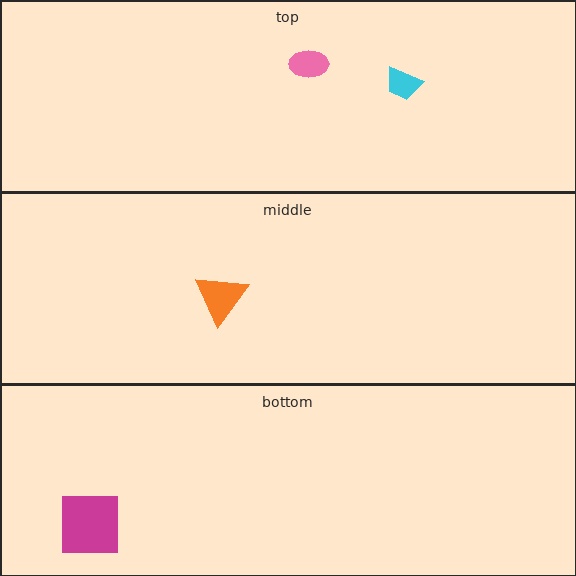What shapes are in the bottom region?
The magenta square.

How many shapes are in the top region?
2.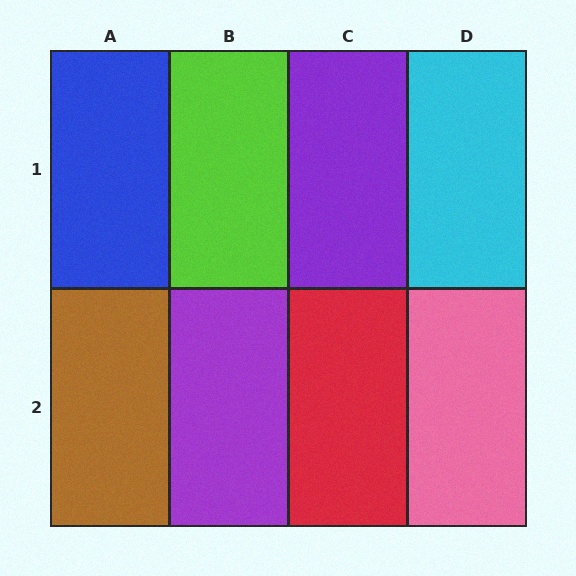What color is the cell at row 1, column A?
Blue.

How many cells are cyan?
1 cell is cyan.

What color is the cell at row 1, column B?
Lime.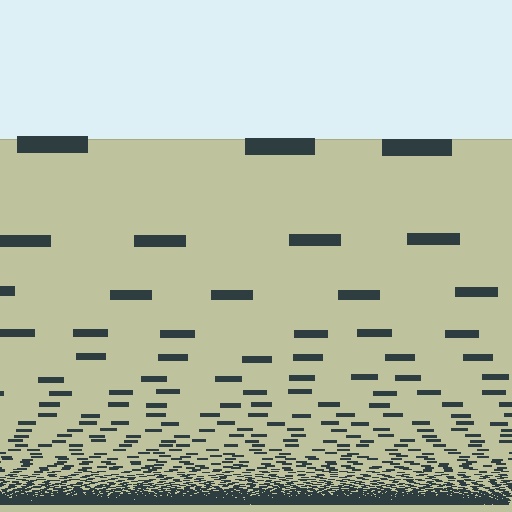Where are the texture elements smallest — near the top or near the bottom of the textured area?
Near the bottom.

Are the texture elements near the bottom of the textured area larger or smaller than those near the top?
Smaller. The gradient is inverted — elements near the bottom are smaller and denser.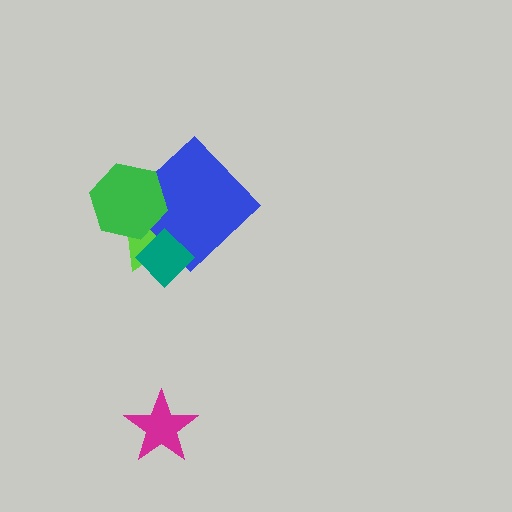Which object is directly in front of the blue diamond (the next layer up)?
The green hexagon is directly in front of the blue diamond.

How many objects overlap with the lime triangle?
3 objects overlap with the lime triangle.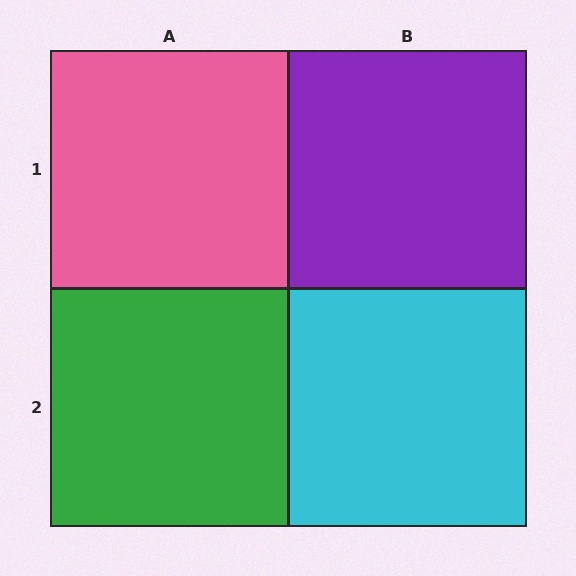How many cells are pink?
1 cell is pink.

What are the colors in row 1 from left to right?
Pink, purple.